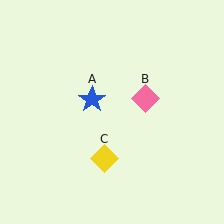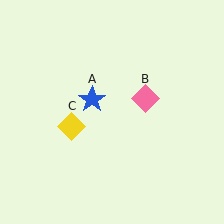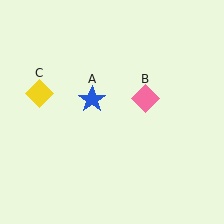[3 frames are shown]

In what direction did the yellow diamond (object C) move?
The yellow diamond (object C) moved up and to the left.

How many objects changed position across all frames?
1 object changed position: yellow diamond (object C).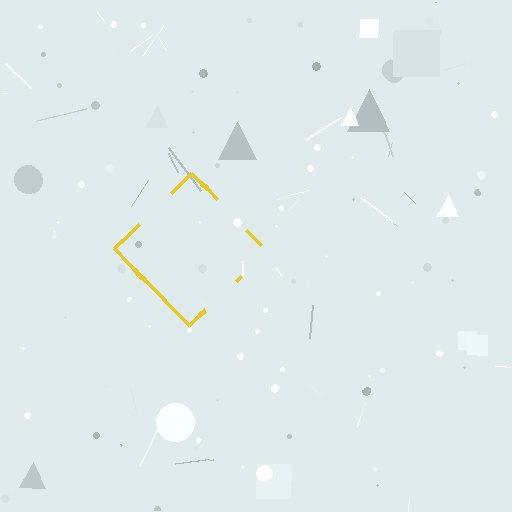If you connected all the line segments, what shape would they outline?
They would outline a diamond.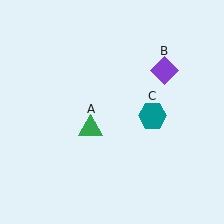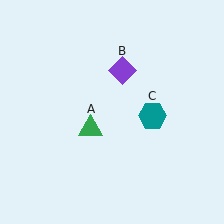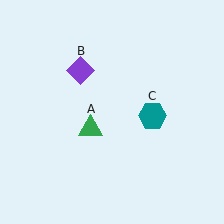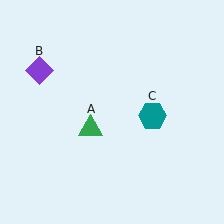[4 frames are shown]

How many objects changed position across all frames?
1 object changed position: purple diamond (object B).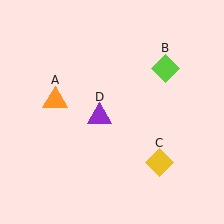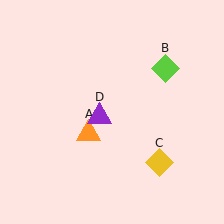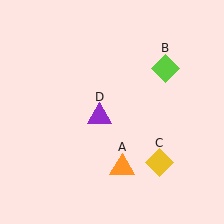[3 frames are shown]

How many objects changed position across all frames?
1 object changed position: orange triangle (object A).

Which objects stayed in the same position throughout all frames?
Lime diamond (object B) and yellow diamond (object C) and purple triangle (object D) remained stationary.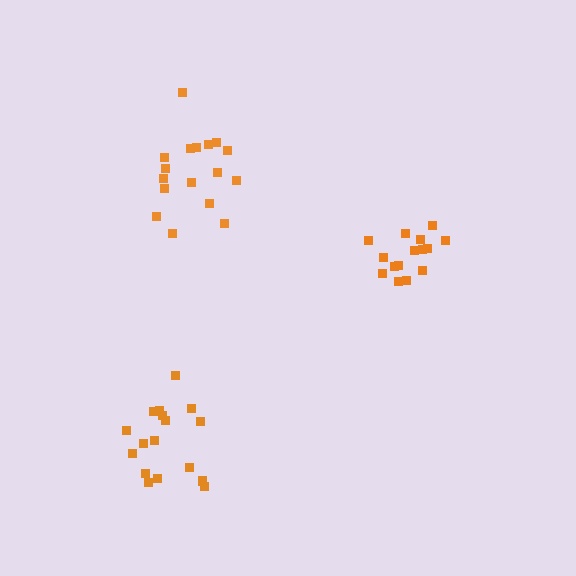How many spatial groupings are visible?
There are 3 spatial groupings.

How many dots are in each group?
Group 1: 15 dots, Group 2: 17 dots, Group 3: 17 dots (49 total).